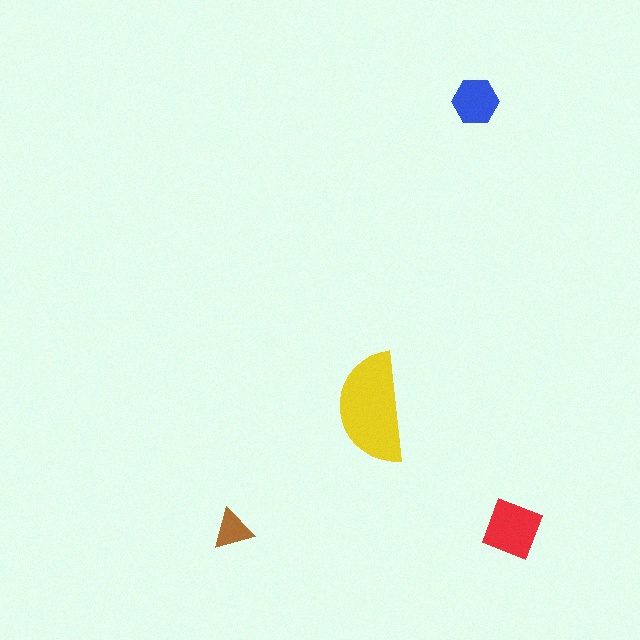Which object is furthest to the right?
The red square is rightmost.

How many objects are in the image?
There are 4 objects in the image.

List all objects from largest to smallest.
The yellow semicircle, the red square, the blue hexagon, the brown triangle.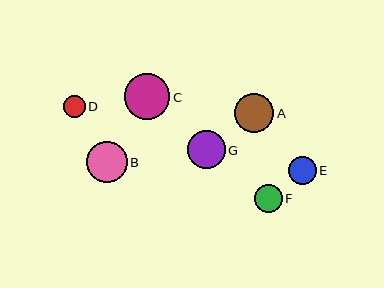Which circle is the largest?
Circle C is the largest with a size of approximately 45 pixels.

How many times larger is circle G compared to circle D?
Circle G is approximately 1.7 times the size of circle D.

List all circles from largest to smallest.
From largest to smallest: C, B, A, G, F, E, D.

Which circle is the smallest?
Circle D is the smallest with a size of approximately 22 pixels.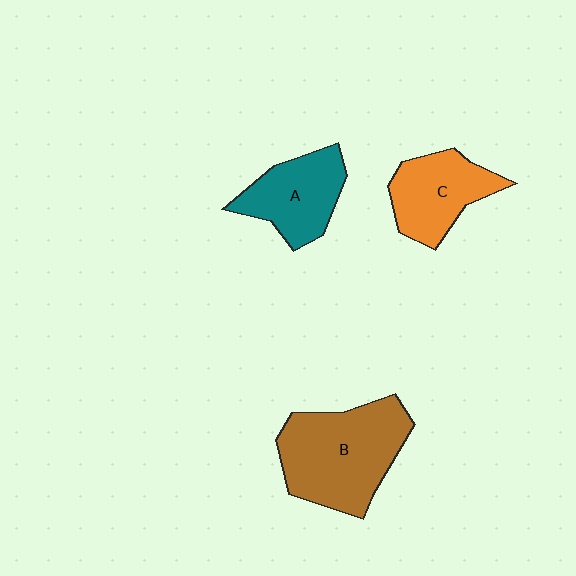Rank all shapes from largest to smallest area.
From largest to smallest: B (brown), A (teal), C (orange).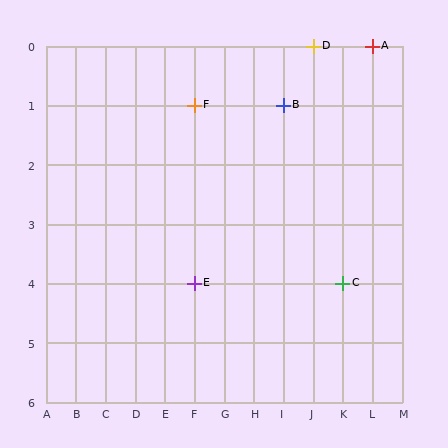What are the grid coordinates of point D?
Point D is at grid coordinates (J, 0).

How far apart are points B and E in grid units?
Points B and E are 3 columns and 3 rows apart (about 4.2 grid units diagonally).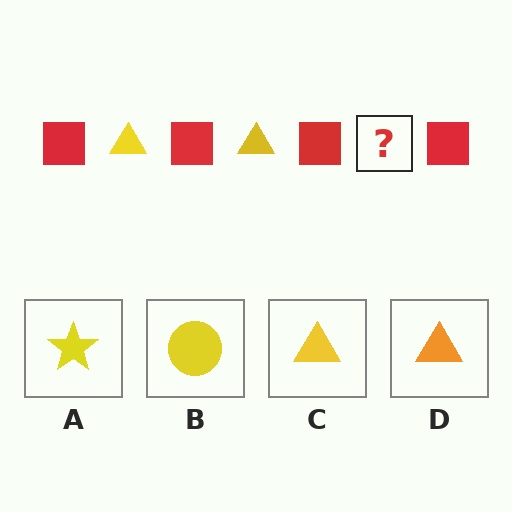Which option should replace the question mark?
Option C.